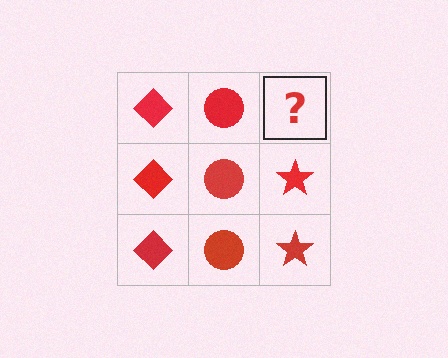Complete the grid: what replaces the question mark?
The question mark should be replaced with a red star.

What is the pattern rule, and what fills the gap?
The rule is that each column has a consistent shape. The gap should be filled with a red star.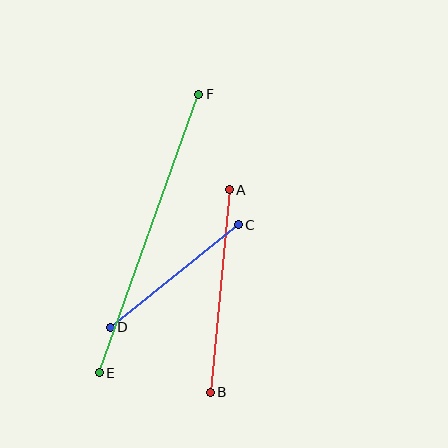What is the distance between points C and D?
The distance is approximately 164 pixels.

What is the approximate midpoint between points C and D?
The midpoint is at approximately (174, 276) pixels.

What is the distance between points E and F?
The distance is approximately 296 pixels.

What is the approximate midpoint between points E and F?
The midpoint is at approximately (149, 234) pixels.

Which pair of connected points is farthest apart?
Points E and F are farthest apart.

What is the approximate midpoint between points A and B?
The midpoint is at approximately (220, 291) pixels.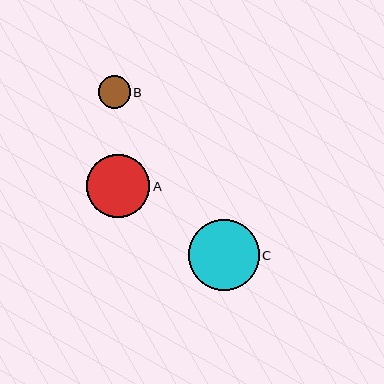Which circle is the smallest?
Circle B is the smallest with a size of approximately 32 pixels.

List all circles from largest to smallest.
From largest to smallest: C, A, B.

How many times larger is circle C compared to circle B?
Circle C is approximately 2.2 times the size of circle B.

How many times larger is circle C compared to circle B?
Circle C is approximately 2.2 times the size of circle B.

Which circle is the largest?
Circle C is the largest with a size of approximately 71 pixels.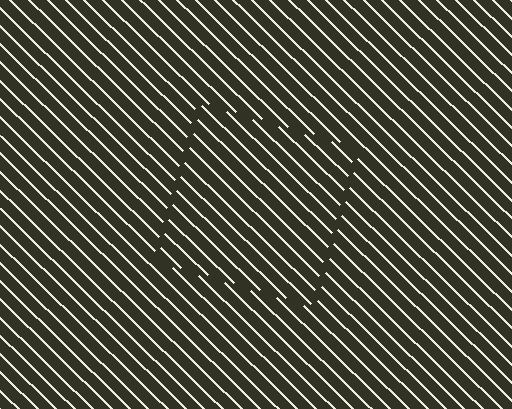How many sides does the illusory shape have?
4 sides — the line-ends trace a square.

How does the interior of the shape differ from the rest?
The interior of the shape contains the same grating, shifted by half a period — the contour is defined by the phase discontinuity where line-ends from the inner and outer gratings abut.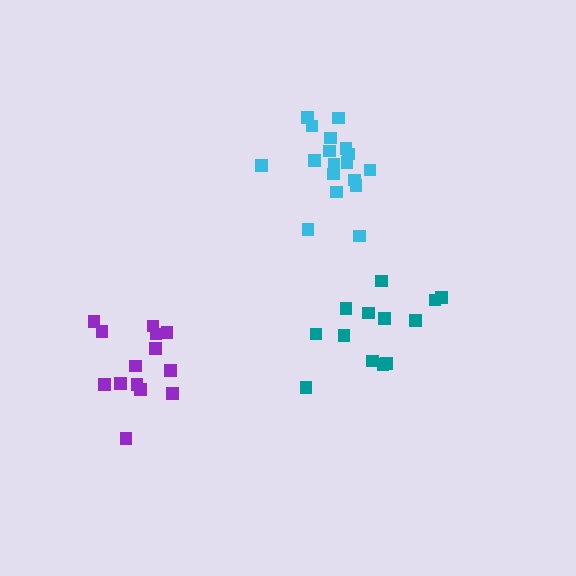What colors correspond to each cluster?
The clusters are colored: cyan, purple, teal.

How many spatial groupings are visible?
There are 3 spatial groupings.